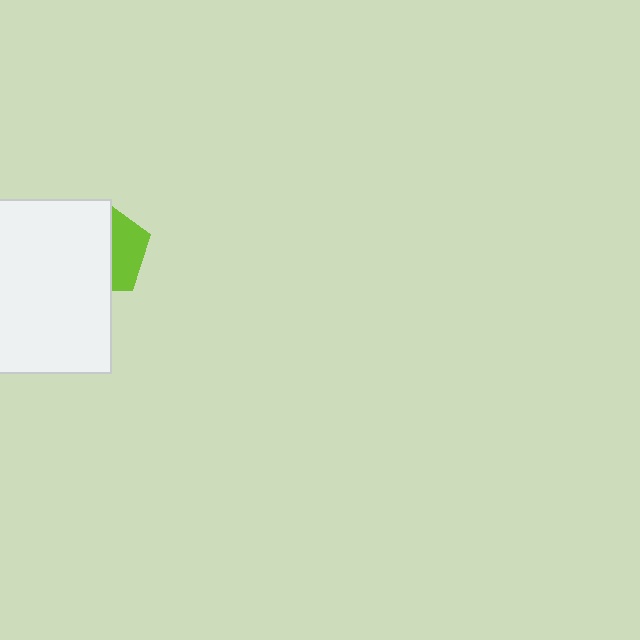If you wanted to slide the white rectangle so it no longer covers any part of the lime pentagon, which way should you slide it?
Slide it left — that is the most direct way to separate the two shapes.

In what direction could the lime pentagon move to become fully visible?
The lime pentagon could move right. That would shift it out from behind the white rectangle entirely.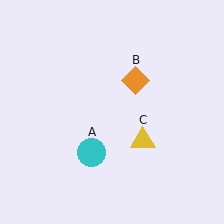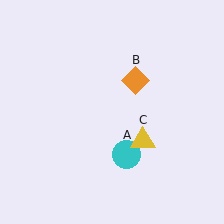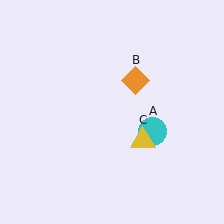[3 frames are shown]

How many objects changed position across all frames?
1 object changed position: cyan circle (object A).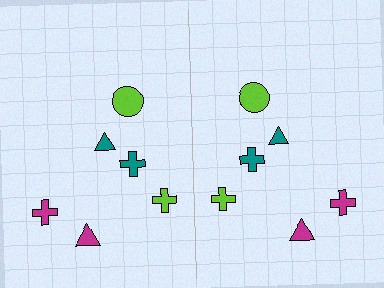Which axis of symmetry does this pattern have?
The pattern has a vertical axis of symmetry running through the center of the image.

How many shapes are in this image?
There are 12 shapes in this image.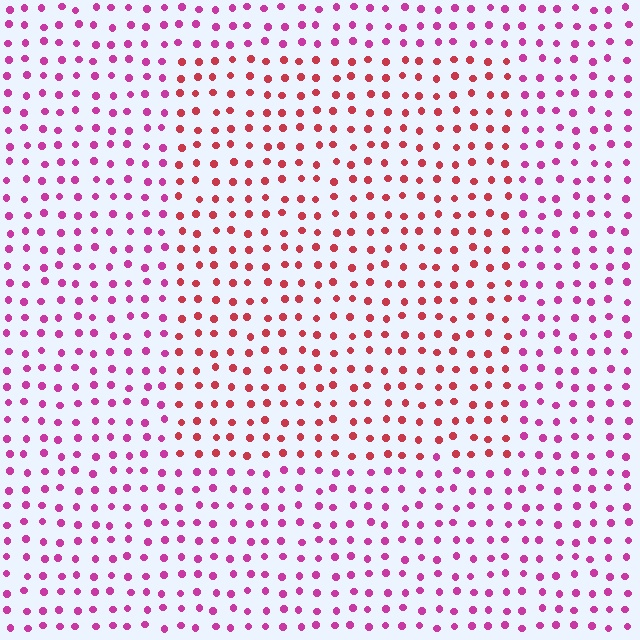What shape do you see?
I see a rectangle.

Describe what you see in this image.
The image is filled with small magenta elements in a uniform arrangement. A rectangle-shaped region is visible where the elements are tinted to a slightly different hue, forming a subtle color boundary.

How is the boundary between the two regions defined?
The boundary is defined purely by a slight shift in hue (about 37 degrees). Spacing, size, and orientation are identical on both sides.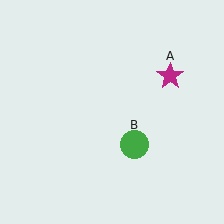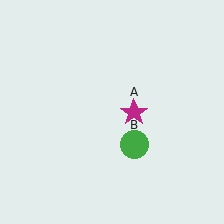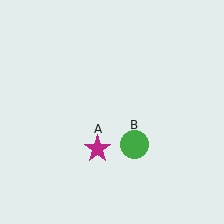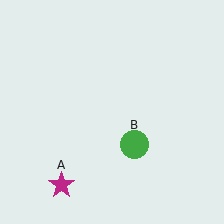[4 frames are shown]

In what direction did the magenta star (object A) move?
The magenta star (object A) moved down and to the left.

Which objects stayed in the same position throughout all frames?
Green circle (object B) remained stationary.